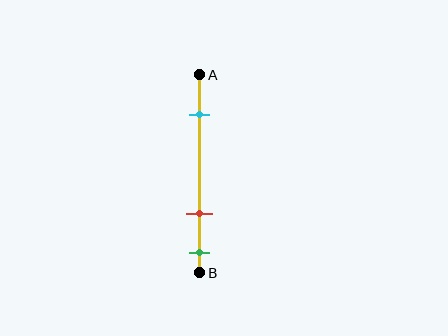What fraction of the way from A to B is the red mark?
The red mark is approximately 70% (0.7) of the way from A to B.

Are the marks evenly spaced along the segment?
No, the marks are not evenly spaced.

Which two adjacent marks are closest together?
The red and green marks are the closest adjacent pair.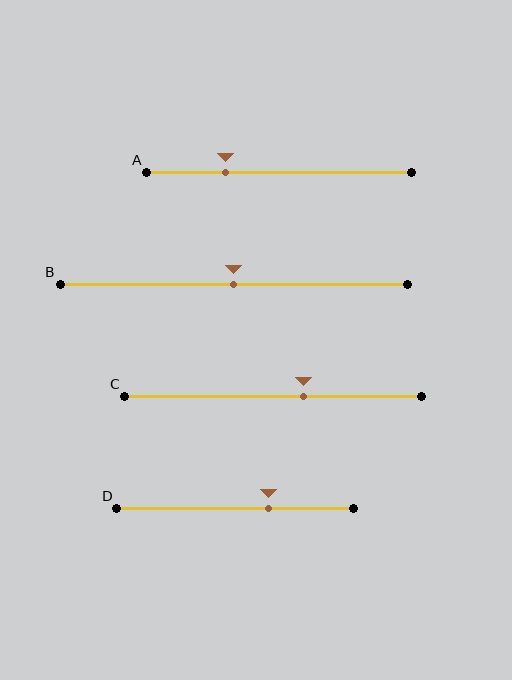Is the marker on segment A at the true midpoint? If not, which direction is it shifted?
No, the marker on segment A is shifted to the left by about 20% of the segment length.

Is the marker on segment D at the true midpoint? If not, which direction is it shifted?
No, the marker on segment D is shifted to the right by about 14% of the segment length.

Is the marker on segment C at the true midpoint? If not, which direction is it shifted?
No, the marker on segment C is shifted to the right by about 10% of the segment length.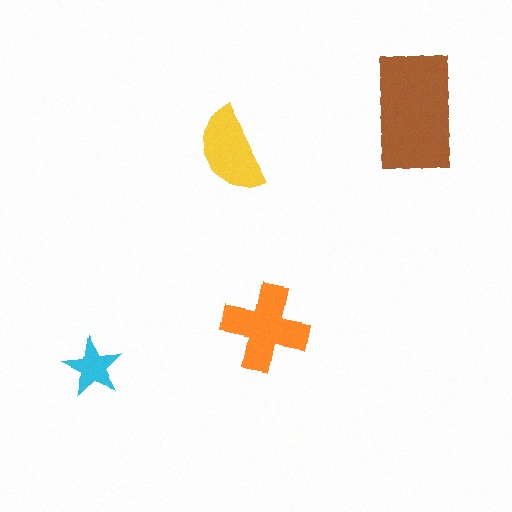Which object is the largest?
The brown rectangle.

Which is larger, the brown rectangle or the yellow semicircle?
The brown rectangle.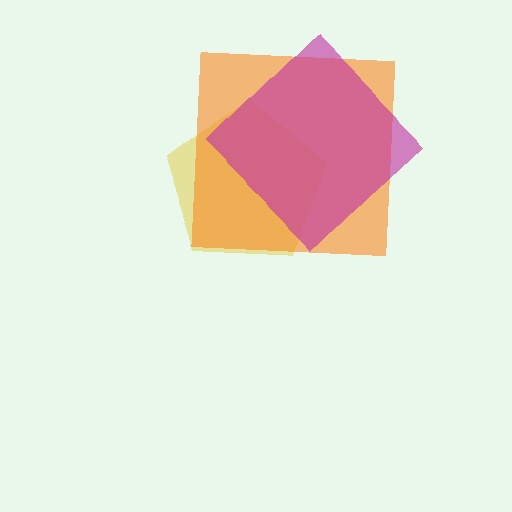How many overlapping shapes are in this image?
There are 3 overlapping shapes in the image.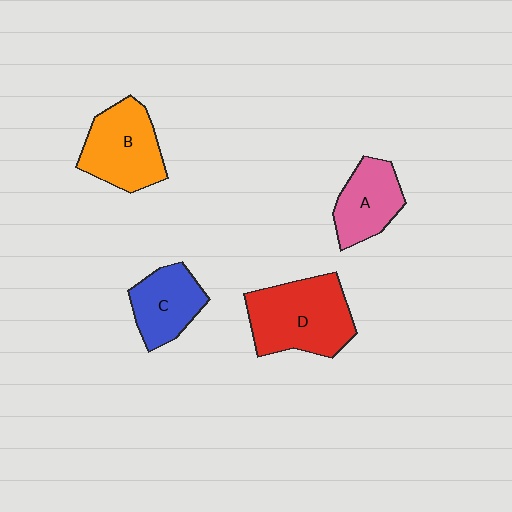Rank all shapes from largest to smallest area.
From largest to smallest: D (red), B (orange), C (blue), A (pink).